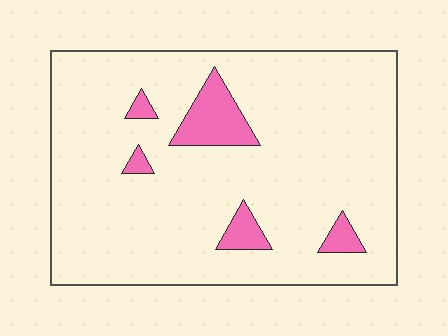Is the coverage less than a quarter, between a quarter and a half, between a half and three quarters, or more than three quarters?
Less than a quarter.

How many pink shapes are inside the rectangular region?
5.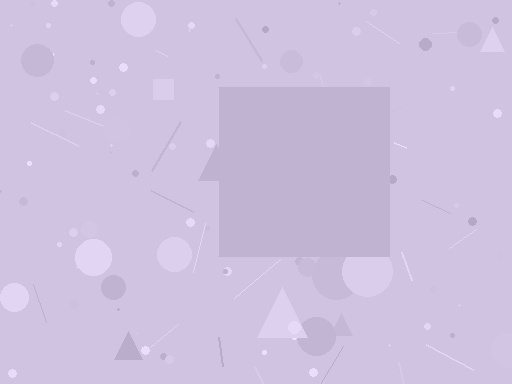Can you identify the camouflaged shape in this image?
The camouflaged shape is a square.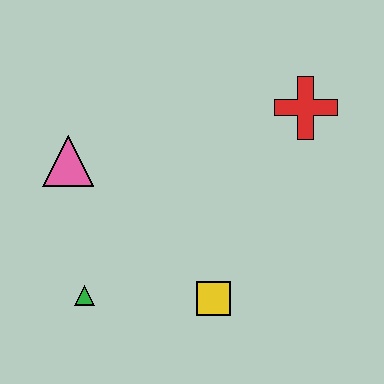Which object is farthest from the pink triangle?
The red cross is farthest from the pink triangle.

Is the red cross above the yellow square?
Yes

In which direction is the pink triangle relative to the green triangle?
The pink triangle is above the green triangle.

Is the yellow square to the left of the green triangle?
No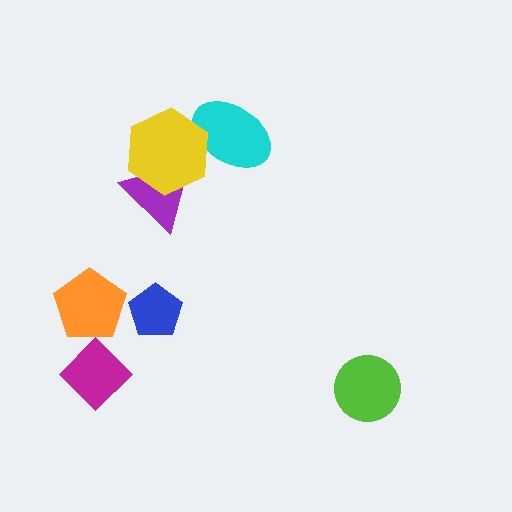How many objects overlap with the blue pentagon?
0 objects overlap with the blue pentagon.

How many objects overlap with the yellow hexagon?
2 objects overlap with the yellow hexagon.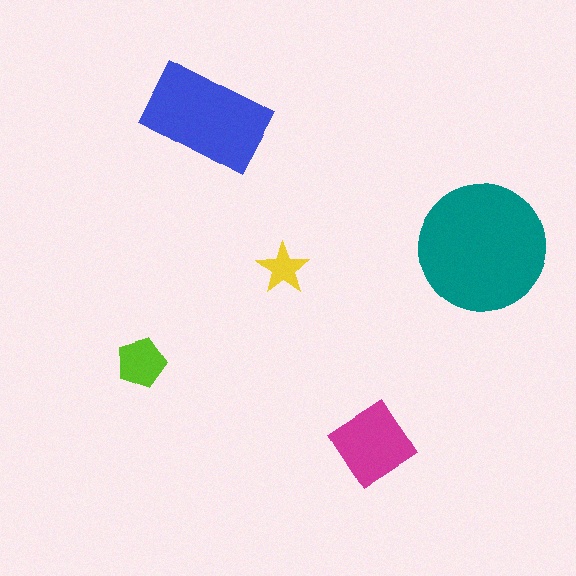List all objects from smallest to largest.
The yellow star, the lime pentagon, the magenta diamond, the blue rectangle, the teal circle.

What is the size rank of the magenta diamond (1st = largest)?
3rd.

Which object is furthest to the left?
The lime pentagon is leftmost.